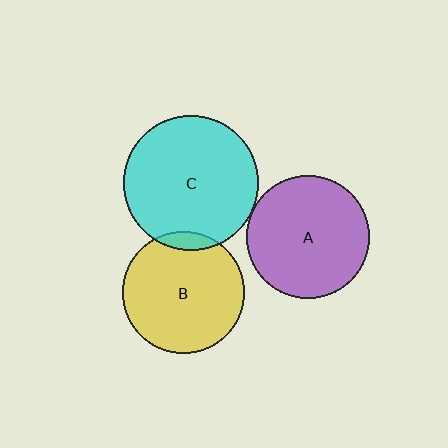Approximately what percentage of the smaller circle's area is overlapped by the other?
Approximately 5%.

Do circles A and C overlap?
Yes.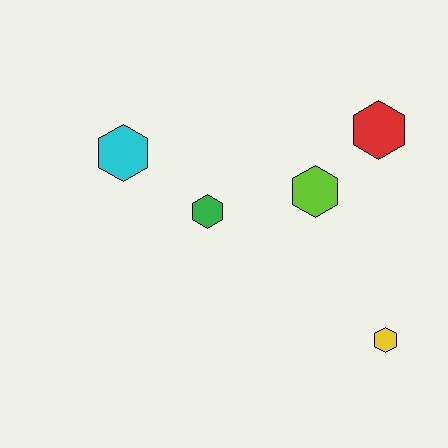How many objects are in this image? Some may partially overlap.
There are 5 objects.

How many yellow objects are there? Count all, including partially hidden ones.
There is 1 yellow object.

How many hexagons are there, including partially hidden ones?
There are 5 hexagons.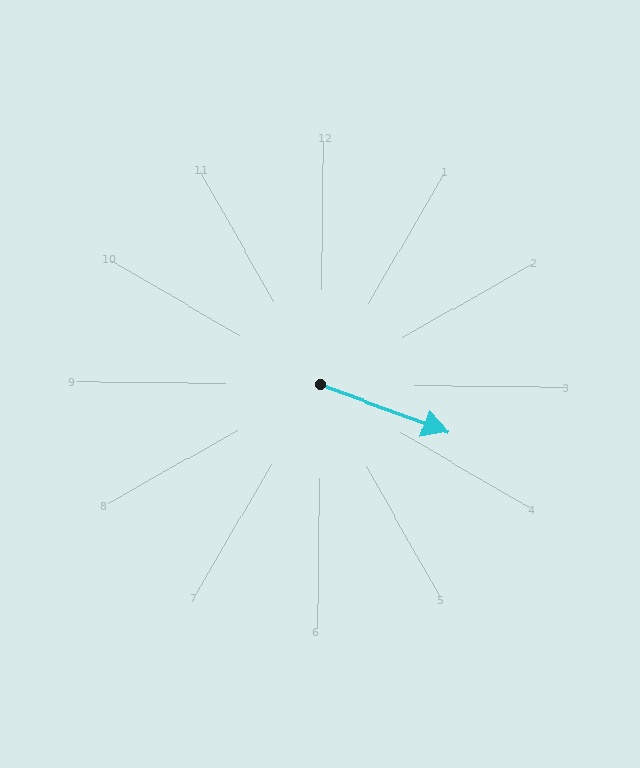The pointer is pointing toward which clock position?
Roughly 4 o'clock.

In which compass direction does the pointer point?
East.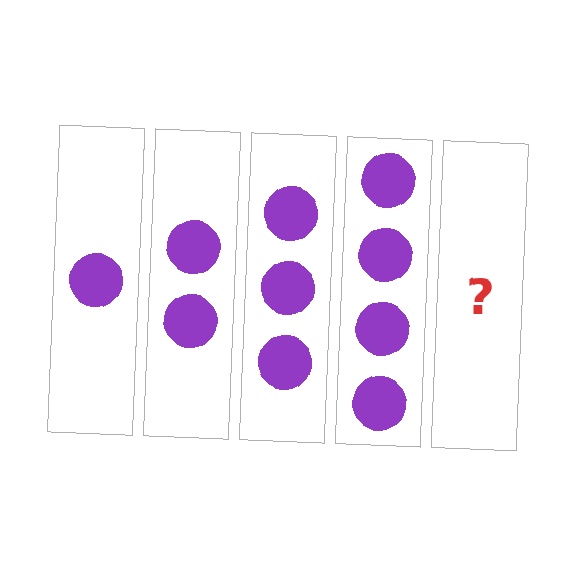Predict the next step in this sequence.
The next step is 5 circles.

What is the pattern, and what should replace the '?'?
The pattern is that each step adds one more circle. The '?' should be 5 circles.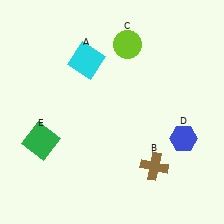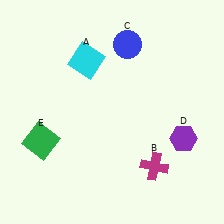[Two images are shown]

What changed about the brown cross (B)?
In Image 1, B is brown. In Image 2, it changed to magenta.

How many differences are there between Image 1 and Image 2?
There are 3 differences between the two images.